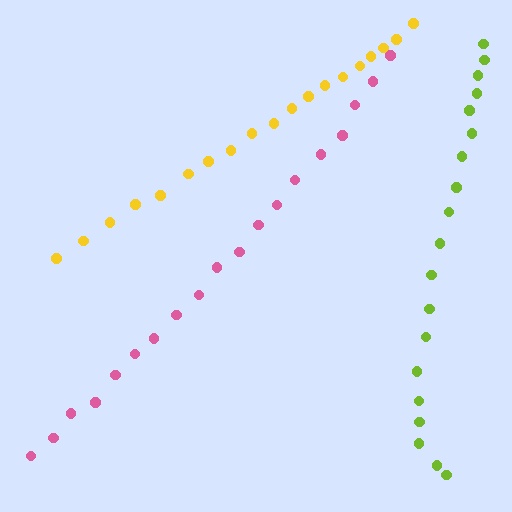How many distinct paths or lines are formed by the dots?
There are 3 distinct paths.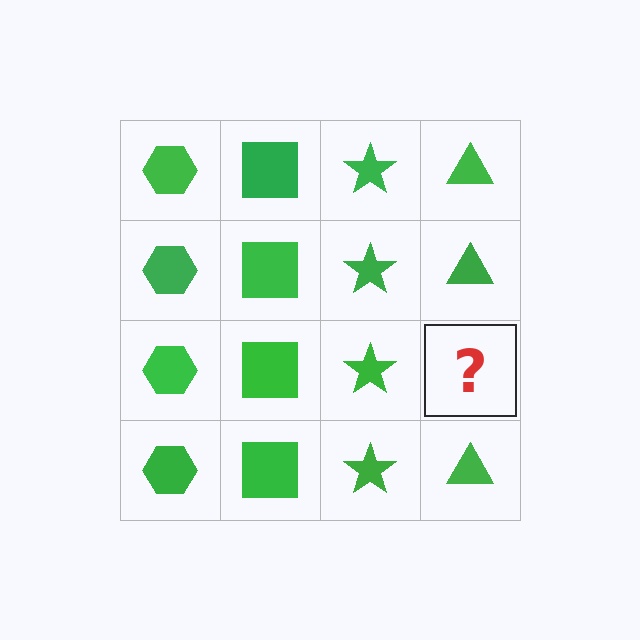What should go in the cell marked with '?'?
The missing cell should contain a green triangle.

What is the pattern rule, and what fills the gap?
The rule is that each column has a consistent shape. The gap should be filled with a green triangle.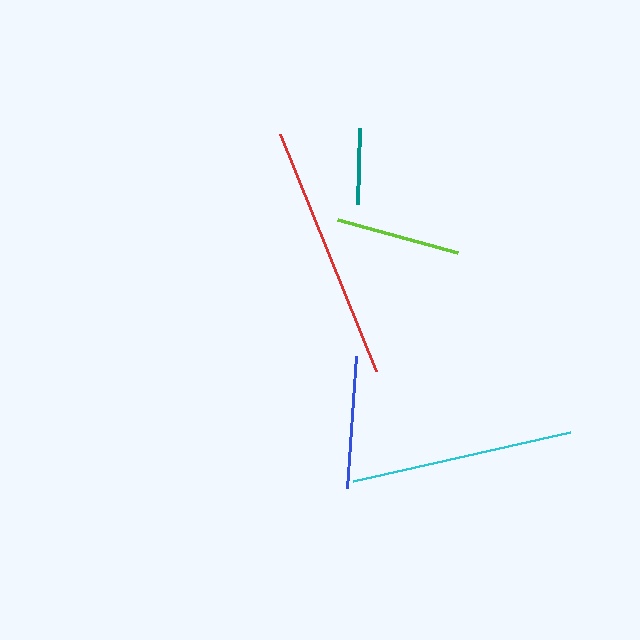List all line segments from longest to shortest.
From longest to shortest: red, cyan, blue, lime, teal.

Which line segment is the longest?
The red line is the longest at approximately 256 pixels.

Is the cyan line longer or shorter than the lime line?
The cyan line is longer than the lime line.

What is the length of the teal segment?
The teal segment is approximately 76 pixels long.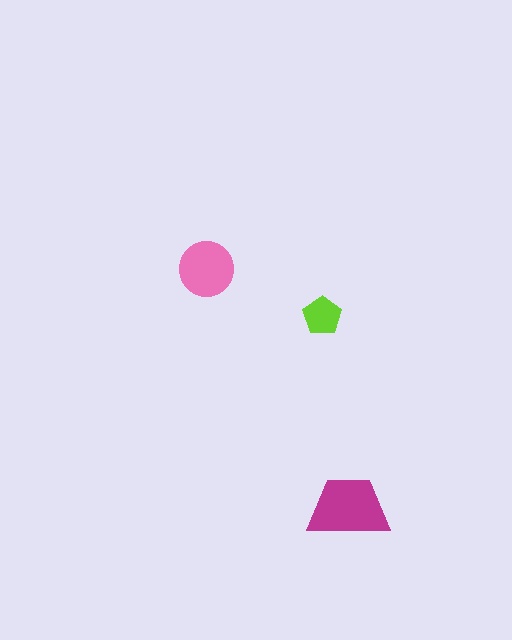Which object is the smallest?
The lime pentagon.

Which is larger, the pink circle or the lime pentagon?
The pink circle.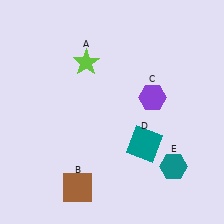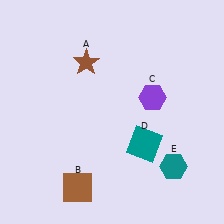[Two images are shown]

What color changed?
The star (A) changed from lime in Image 1 to brown in Image 2.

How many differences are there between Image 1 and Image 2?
There is 1 difference between the two images.